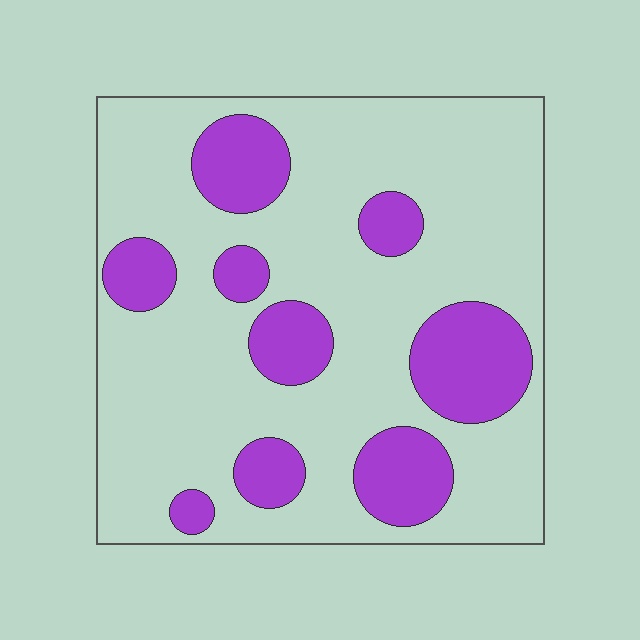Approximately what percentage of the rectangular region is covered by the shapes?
Approximately 25%.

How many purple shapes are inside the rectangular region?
9.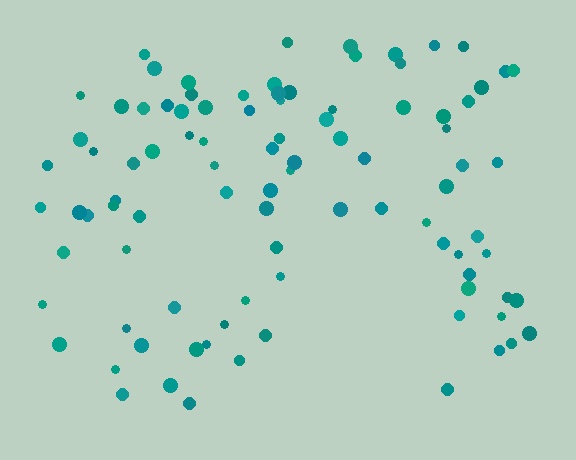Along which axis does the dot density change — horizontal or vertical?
Vertical.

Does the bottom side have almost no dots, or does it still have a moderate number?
Still a moderate number, just noticeably fewer than the top.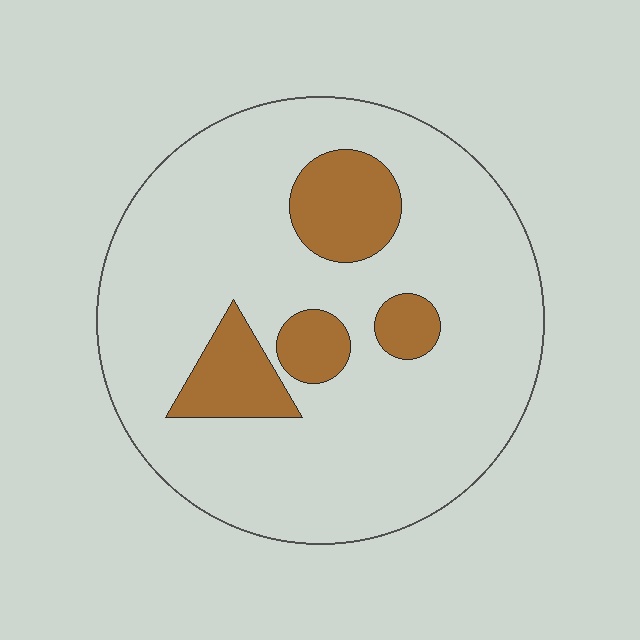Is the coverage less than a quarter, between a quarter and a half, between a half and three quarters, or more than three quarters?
Less than a quarter.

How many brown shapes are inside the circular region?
4.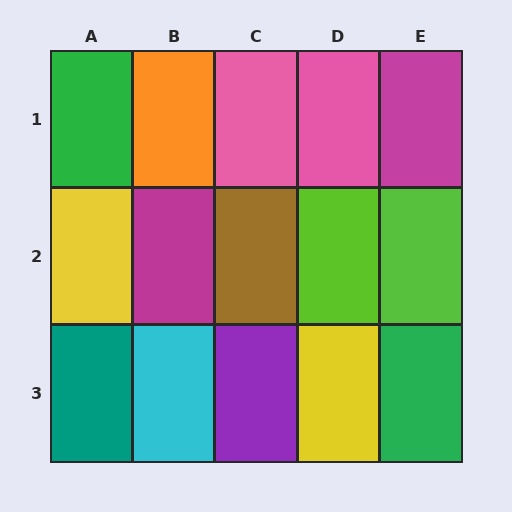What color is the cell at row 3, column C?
Purple.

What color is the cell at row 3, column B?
Cyan.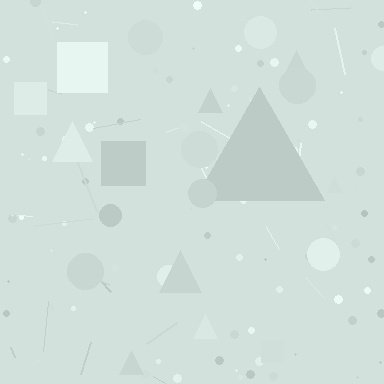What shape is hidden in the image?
A triangle is hidden in the image.